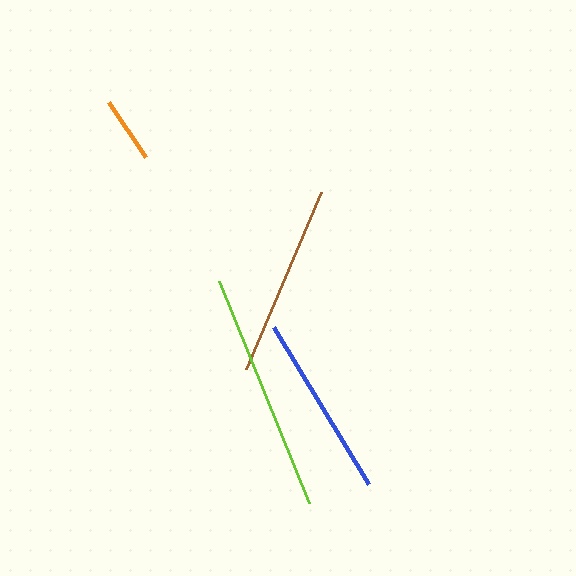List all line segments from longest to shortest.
From longest to shortest: lime, brown, blue, orange.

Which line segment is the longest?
The lime line is the longest at approximately 240 pixels.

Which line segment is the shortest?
The orange line is the shortest at approximately 65 pixels.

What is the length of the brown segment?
The brown segment is approximately 193 pixels long.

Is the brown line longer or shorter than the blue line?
The brown line is longer than the blue line.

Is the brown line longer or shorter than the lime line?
The lime line is longer than the brown line.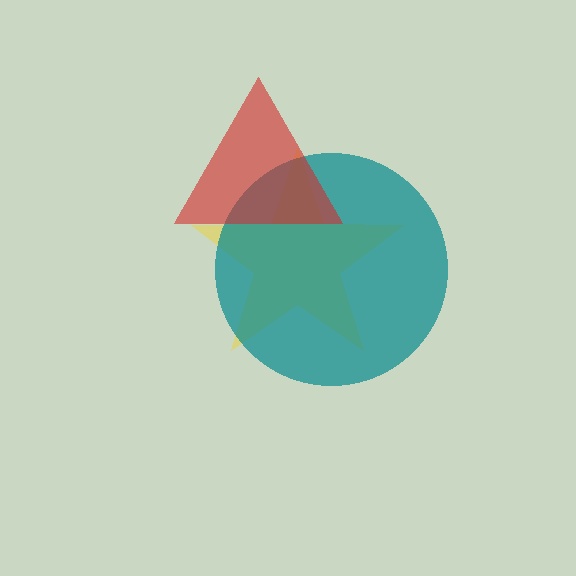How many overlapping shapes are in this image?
There are 3 overlapping shapes in the image.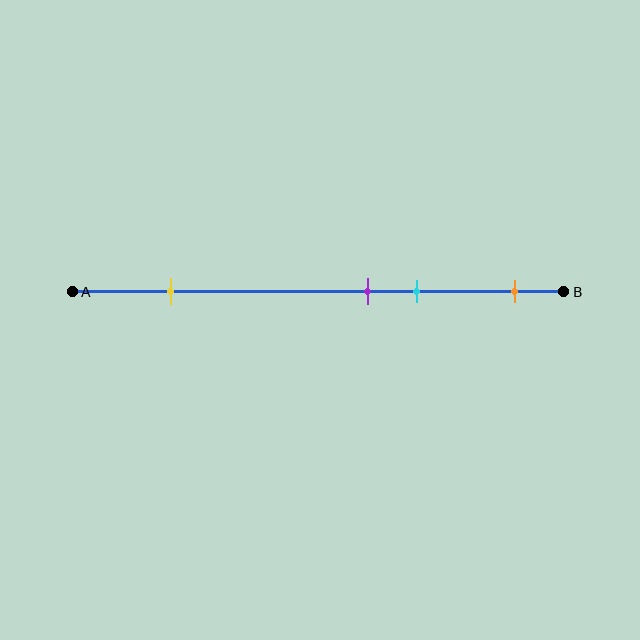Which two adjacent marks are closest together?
The purple and cyan marks are the closest adjacent pair.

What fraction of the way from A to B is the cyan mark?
The cyan mark is approximately 70% (0.7) of the way from A to B.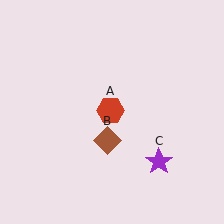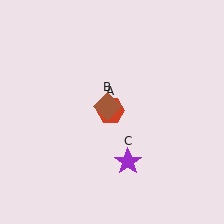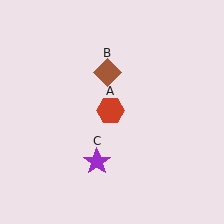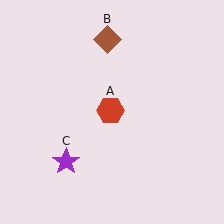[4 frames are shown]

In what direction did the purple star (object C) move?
The purple star (object C) moved left.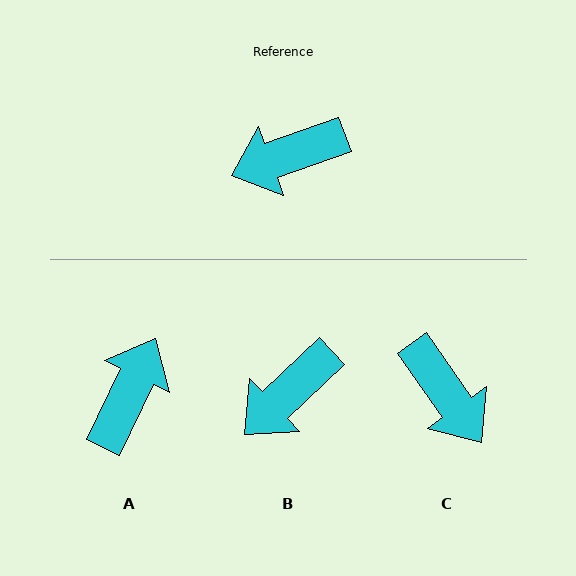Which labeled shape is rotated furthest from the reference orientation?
A, about 136 degrees away.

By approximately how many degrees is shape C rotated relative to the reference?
Approximately 105 degrees counter-clockwise.